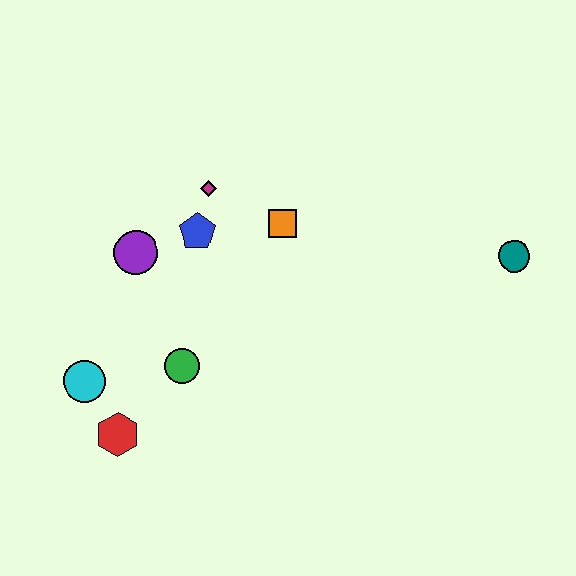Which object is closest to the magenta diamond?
The blue pentagon is closest to the magenta diamond.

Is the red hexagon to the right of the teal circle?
No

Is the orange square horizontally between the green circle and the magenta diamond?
No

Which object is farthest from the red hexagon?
The teal circle is farthest from the red hexagon.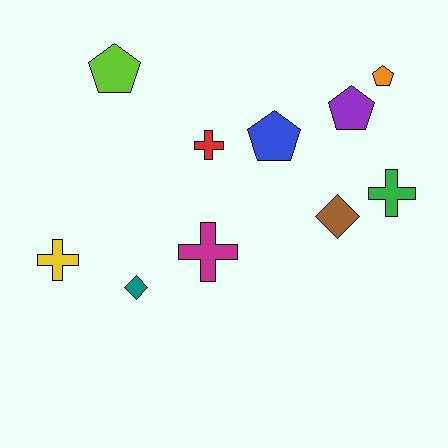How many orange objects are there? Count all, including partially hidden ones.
There is 1 orange object.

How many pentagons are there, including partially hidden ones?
There are 4 pentagons.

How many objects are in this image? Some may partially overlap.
There are 10 objects.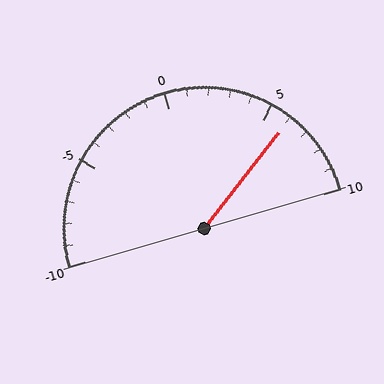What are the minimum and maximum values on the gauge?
The gauge ranges from -10 to 10.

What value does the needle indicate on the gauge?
The needle indicates approximately 6.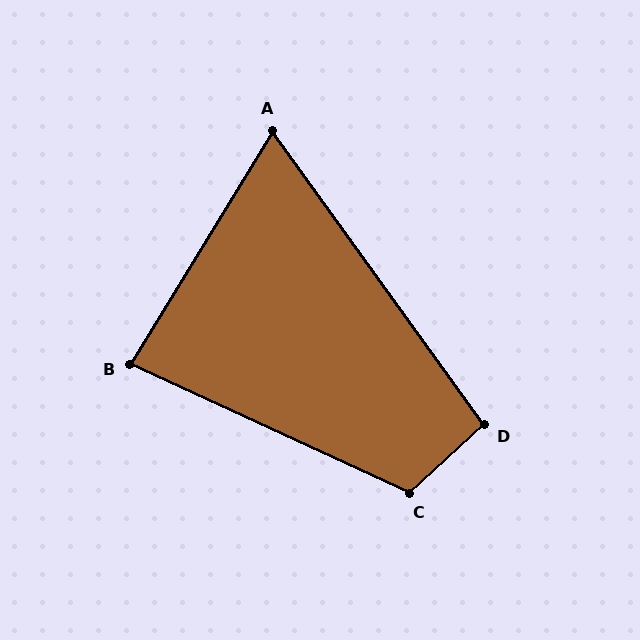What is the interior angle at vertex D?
Approximately 97 degrees (obtuse).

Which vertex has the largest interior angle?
C, at approximately 113 degrees.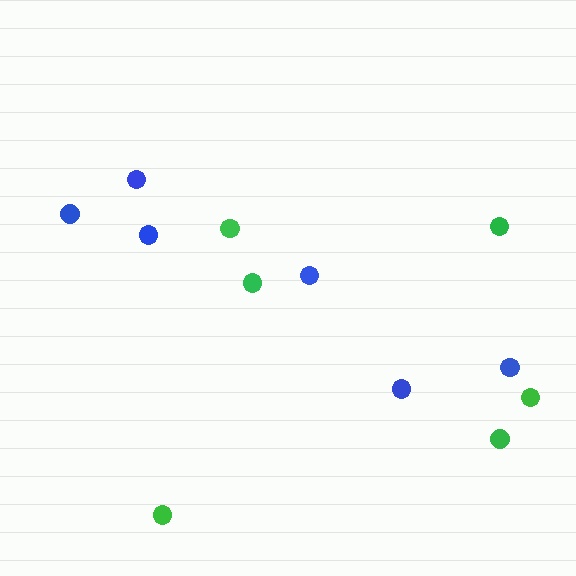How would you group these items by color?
There are 2 groups: one group of green circles (6) and one group of blue circles (6).